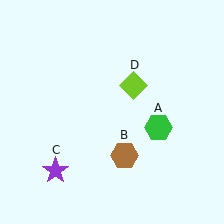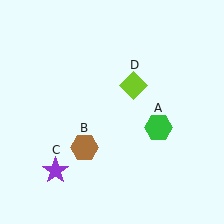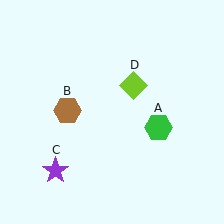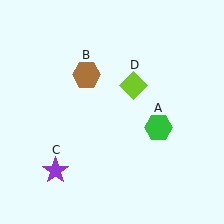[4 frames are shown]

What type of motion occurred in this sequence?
The brown hexagon (object B) rotated clockwise around the center of the scene.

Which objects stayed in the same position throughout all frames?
Green hexagon (object A) and purple star (object C) and lime diamond (object D) remained stationary.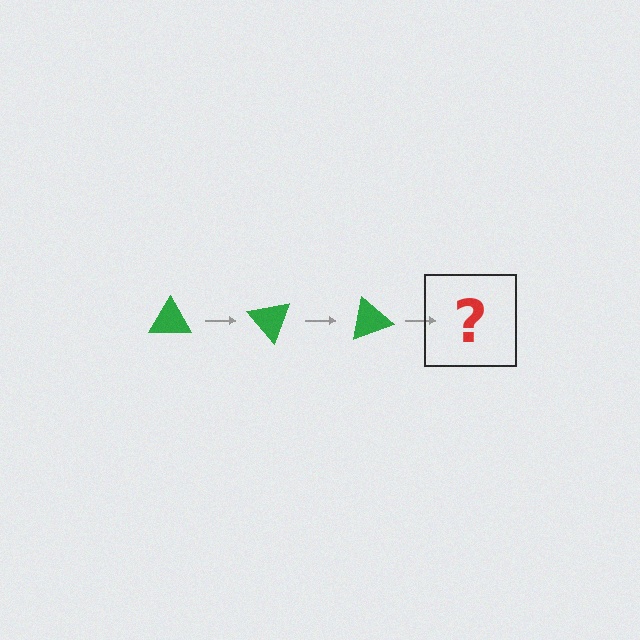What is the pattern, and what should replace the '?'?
The pattern is that the triangle rotates 50 degrees each step. The '?' should be a green triangle rotated 150 degrees.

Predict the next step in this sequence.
The next step is a green triangle rotated 150 degrees.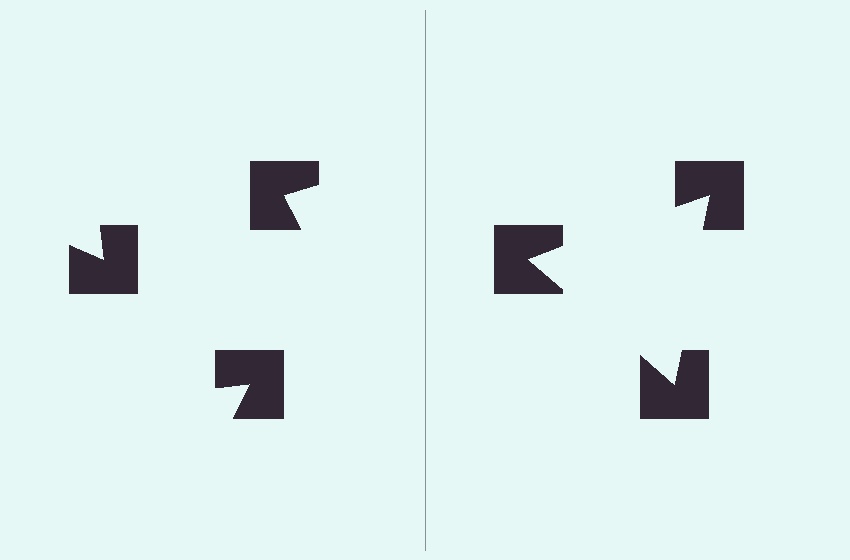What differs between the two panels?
The notched squares are positioned identically on both sides; only the wedge orientations differ. On the right they align to a triangle; on the left they are misaligned.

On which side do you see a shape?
An illusory triangle appears on the right side. On the left side the wedge cuts are rotated, so no coherent shape forms.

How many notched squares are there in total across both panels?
6 — 3 on each side.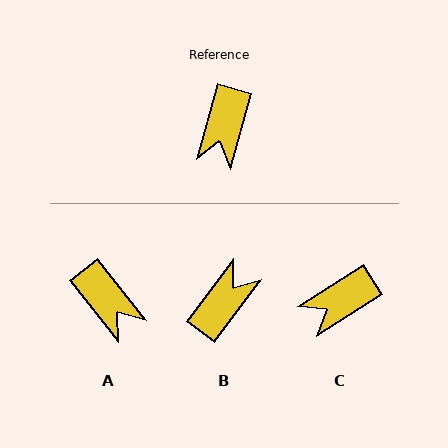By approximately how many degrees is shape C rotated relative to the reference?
Approximately 42 degrees clockwise.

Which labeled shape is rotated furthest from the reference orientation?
B, about 160 degrees away.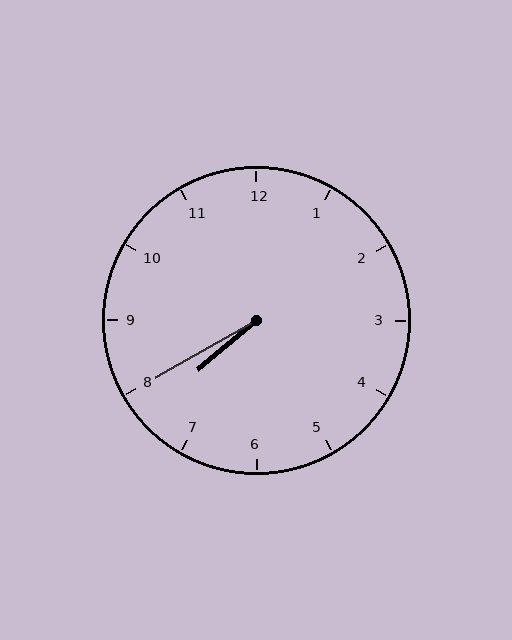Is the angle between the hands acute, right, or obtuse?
It is acute.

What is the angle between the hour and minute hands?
Approximately 10 degrees.